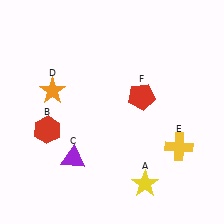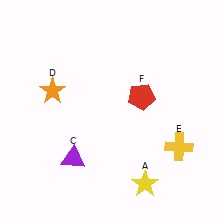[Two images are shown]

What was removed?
The red hexagon (B) was removed in Image 2.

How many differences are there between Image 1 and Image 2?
There is 1 difference between the two images.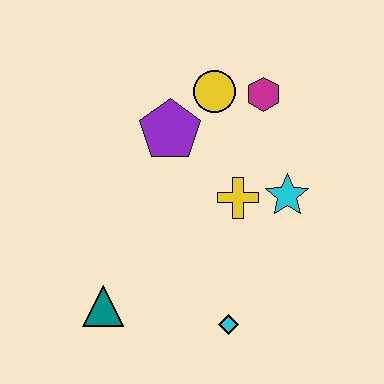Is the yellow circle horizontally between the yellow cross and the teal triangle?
Yes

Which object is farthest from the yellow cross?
The teal triangle is farthest from the yellow cross.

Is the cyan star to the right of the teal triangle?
Yes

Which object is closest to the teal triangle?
The cyan diamond is closest to the teal triangle.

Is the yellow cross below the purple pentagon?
Yes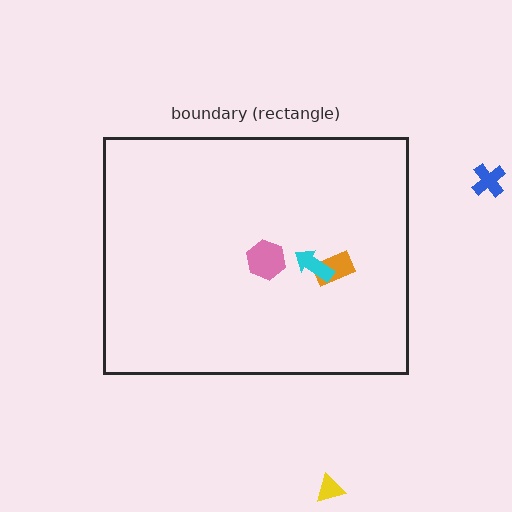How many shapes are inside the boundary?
3 inside, 2 outside.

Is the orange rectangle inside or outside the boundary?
Inside.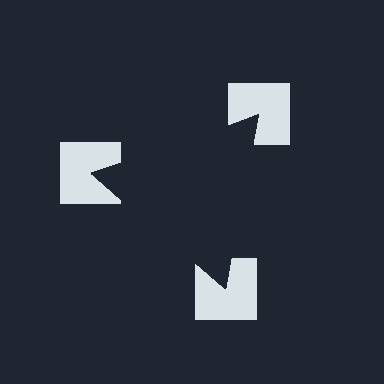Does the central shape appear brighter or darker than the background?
It typically appears slightly darker than the background, even though no actual brightness change is drawn.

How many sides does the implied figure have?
3 sides.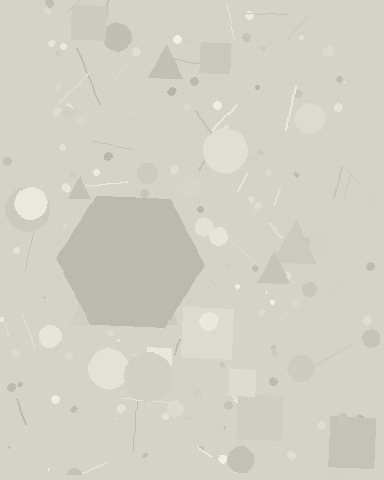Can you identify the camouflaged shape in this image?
The camouflaged shape is a hexagon.